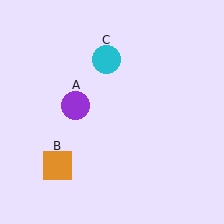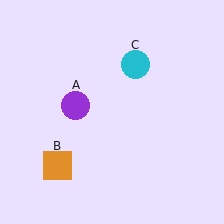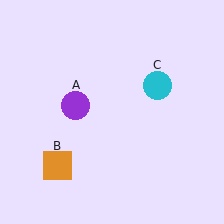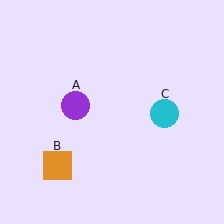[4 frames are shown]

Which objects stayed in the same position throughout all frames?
Purple circle (object A) and orange square (object B) remained stationary.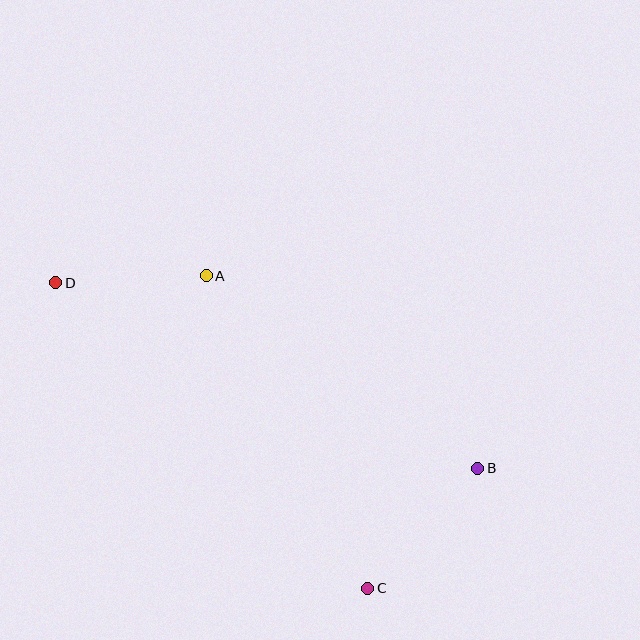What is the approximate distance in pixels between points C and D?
The distance between C and D is approximately 437 pixels.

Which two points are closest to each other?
Points A and D are closest to each other.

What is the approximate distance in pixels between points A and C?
The distance between A and C is approximately 351 pixels.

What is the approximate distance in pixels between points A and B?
The distance between A and B is approximately 332 pixels.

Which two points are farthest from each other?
Points B and D are farthest from each other.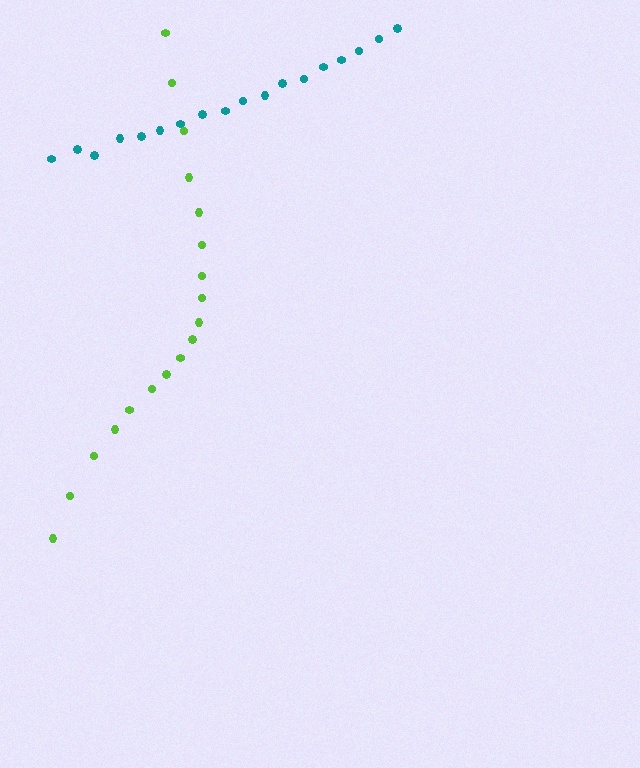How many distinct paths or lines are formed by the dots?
There are 2 distinct paths.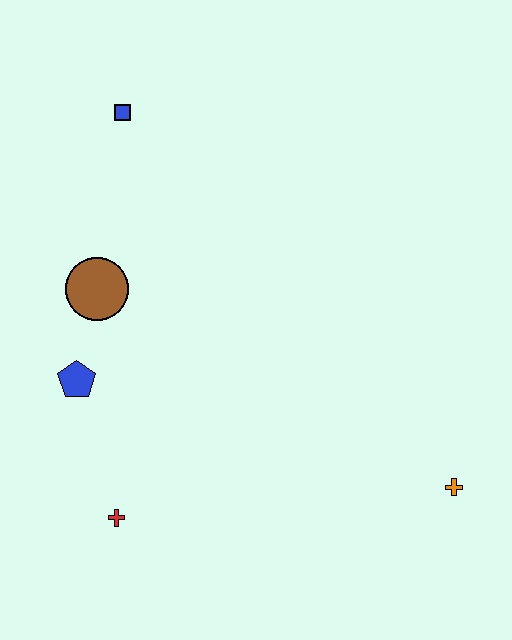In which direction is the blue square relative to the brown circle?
The blue square is above the brown circle.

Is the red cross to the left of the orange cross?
Yes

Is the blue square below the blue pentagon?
No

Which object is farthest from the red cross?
The blue square is farthest from the red cross.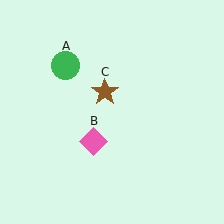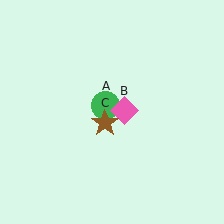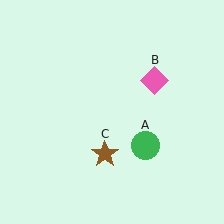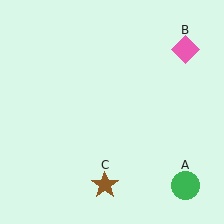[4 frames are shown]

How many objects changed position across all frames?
3 objects changed position: green circle (object A), pink diamond (object B), brown star (object C).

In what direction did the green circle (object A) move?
The green circle (object A) moved down and to the right.